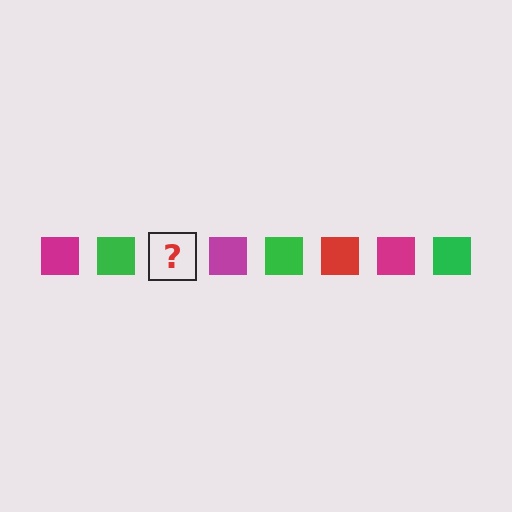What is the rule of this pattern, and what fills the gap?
The rule is that the pattern cycles through magenta, green, red squares. The gap should be filled with a red square.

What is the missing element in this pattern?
The missing element is a red square.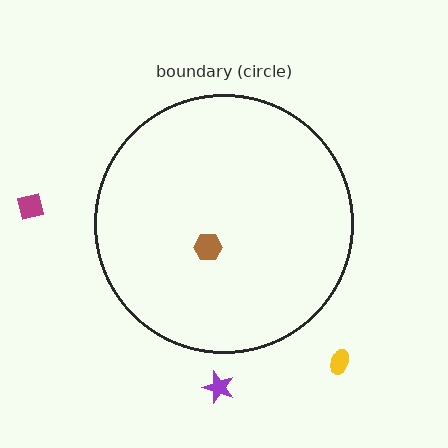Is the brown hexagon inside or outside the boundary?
Inside.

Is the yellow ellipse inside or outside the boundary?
Outside.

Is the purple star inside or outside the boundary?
Outside.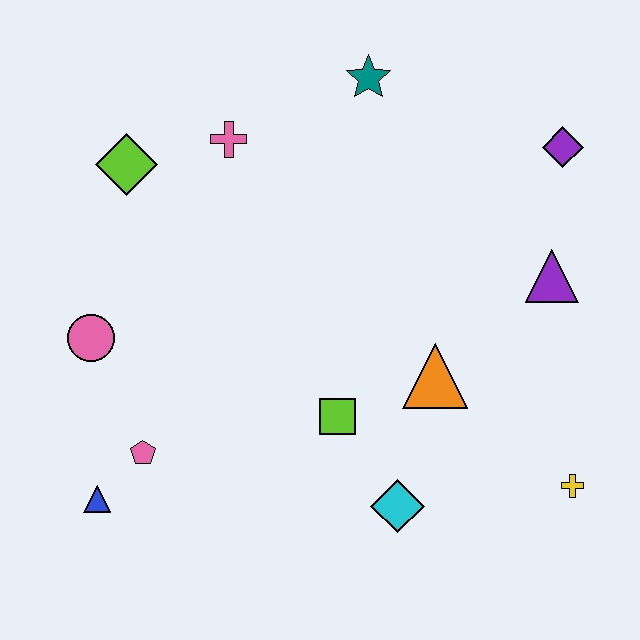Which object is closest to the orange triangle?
The lime square is closest to the orange triangle.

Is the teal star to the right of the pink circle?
Yes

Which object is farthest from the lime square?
The purple diamond is farthest from the lime square.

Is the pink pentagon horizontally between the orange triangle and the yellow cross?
No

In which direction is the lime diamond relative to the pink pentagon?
The lime diamond is above the pink pentagon.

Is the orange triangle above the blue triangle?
Yes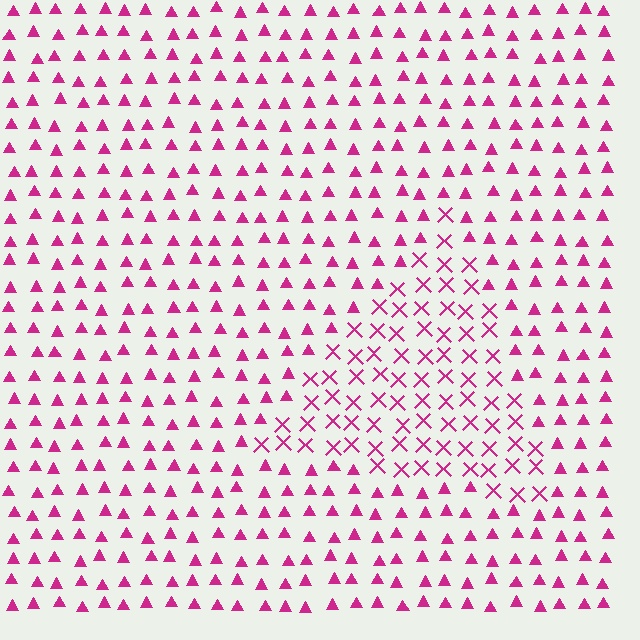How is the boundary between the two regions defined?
The boundary is defined by a change in element shape: X marks inside vs. triangles outside. All elements share the same color and spacing.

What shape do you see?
I see a triangle.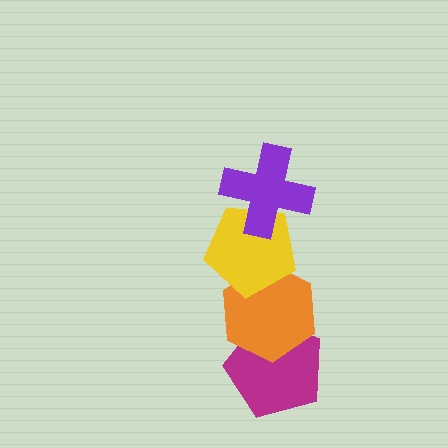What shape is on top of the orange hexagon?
The yellow pentagon is on top of the orange hexagon.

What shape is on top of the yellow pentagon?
The purple cross is on top of the yellow pentagon.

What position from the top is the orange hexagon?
The orange hexagon is 3rd from the top.